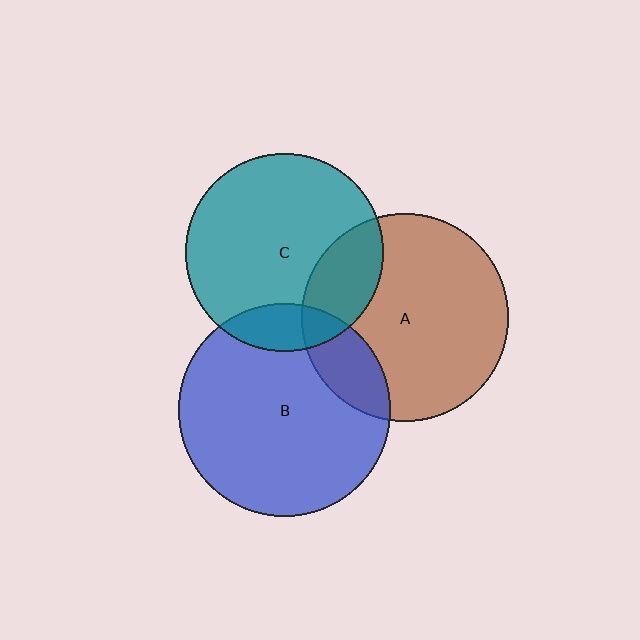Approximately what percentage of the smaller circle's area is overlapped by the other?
Approximately 15%.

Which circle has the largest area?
Circle B (blue).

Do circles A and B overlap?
Yes.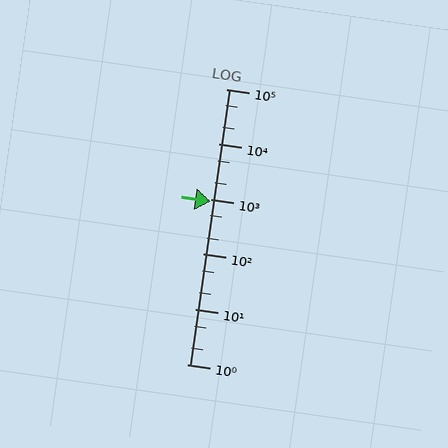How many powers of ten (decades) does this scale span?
The scale spans 5 decades, from 1 to 100000.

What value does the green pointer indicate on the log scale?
The pointer indicates approximately 920.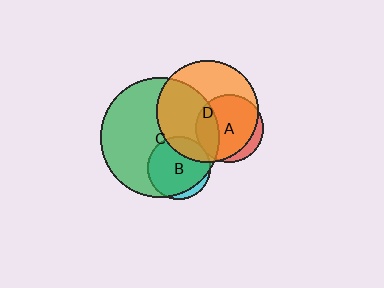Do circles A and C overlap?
Yes.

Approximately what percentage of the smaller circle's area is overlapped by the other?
Approximately 25%.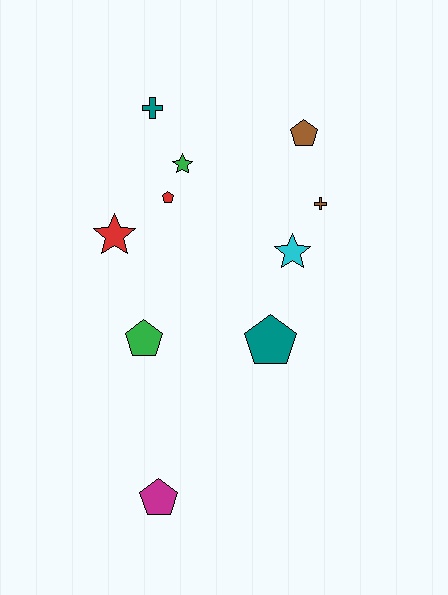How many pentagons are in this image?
There are 5 pentagons.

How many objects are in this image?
There are 10 objects.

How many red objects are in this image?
There are 2 red objects.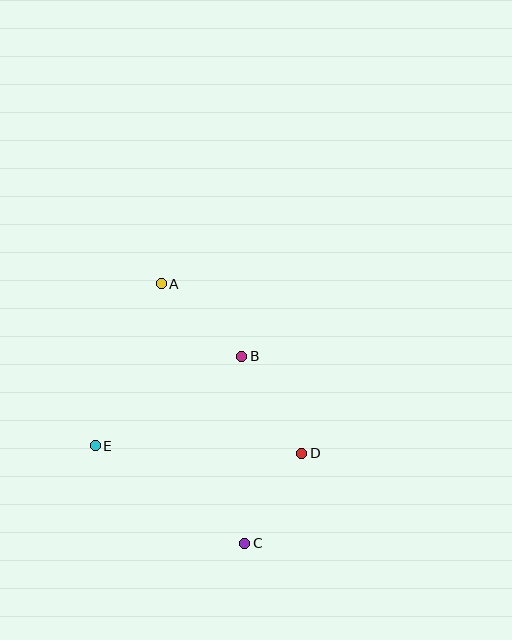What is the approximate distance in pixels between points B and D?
The distance between B and D is approximately 114 pixels.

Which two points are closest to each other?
Points C and D are closest to each other.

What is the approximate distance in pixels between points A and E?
The distance between A and E is approximately 175 pixels.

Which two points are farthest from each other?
Points A and C are farthest from each other.